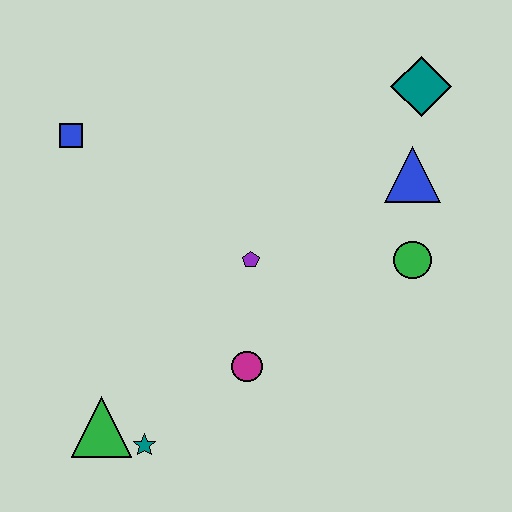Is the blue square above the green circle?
Yes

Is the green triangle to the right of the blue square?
Yes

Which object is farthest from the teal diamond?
The green triangle is farthest from the teal diamond.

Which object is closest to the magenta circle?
The purple pentagon is closest to the magenta circle.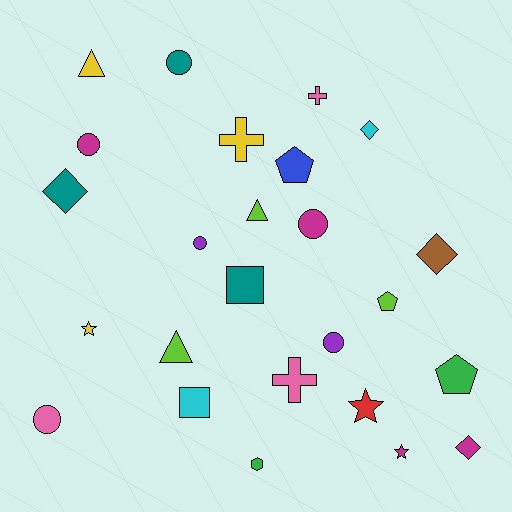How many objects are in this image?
There are 25 objects.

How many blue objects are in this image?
There is 1 blue object.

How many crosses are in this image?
There are 3 crosses.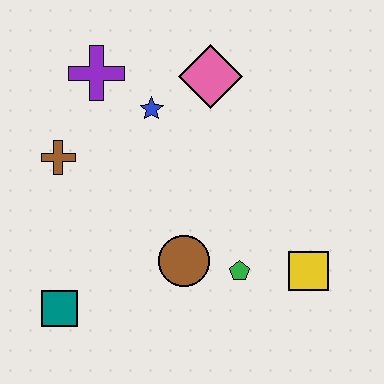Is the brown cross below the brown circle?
No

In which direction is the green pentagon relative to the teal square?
The green pentagon is to the right of the teal square.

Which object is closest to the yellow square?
The green pentagon is closest to the yellow square.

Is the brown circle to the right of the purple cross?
Yes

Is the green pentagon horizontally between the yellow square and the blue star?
Yes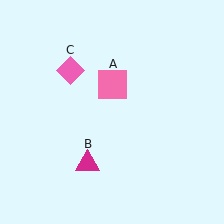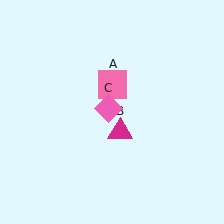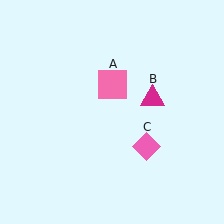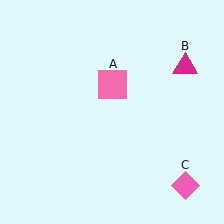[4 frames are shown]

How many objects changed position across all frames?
2 objects changed position: magenta triangle (object B), pink diamond (object C).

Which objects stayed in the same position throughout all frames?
Pink square (object A) remained stationary.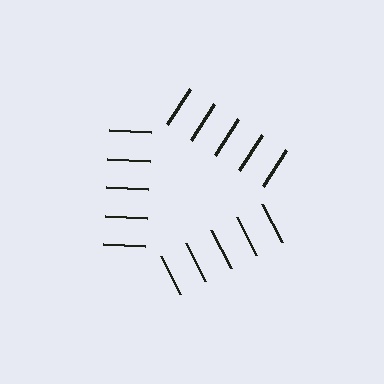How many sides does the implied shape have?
3 sides — the line-ends trace a triangle.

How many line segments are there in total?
15 — 5 along each of the 3 edges.